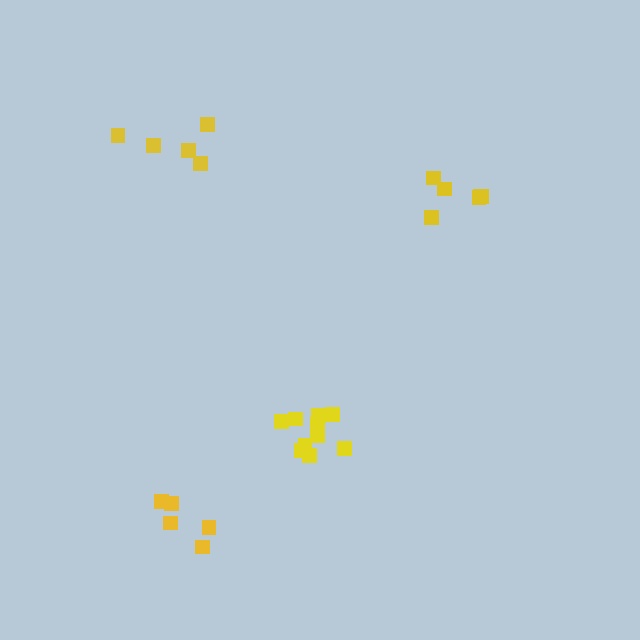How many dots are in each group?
Group 1: 6 dots, Group 2: 5 dots, Group 3: 5 dots, Group 4: 10 dots (26 total).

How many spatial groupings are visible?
There are 4 spatial groupings.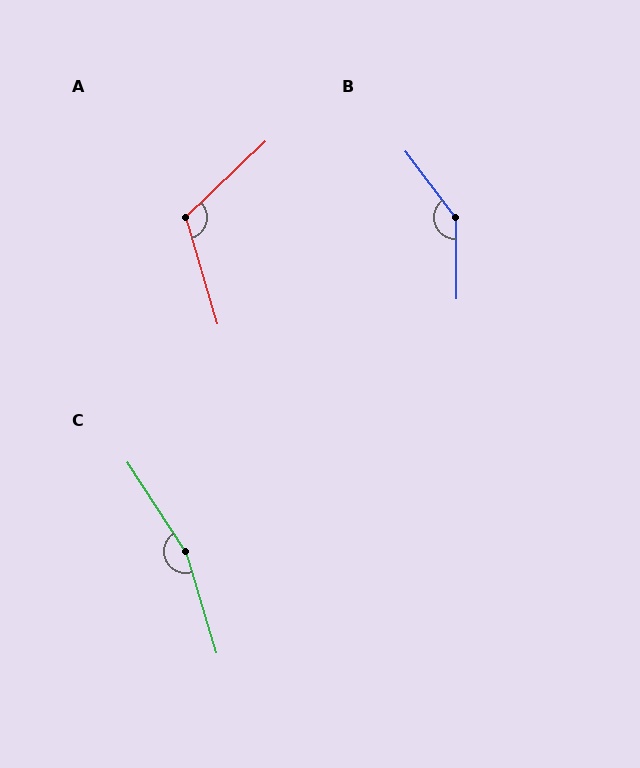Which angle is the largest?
C, at approximately 164 degrees.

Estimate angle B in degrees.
Approximately 143 degrees.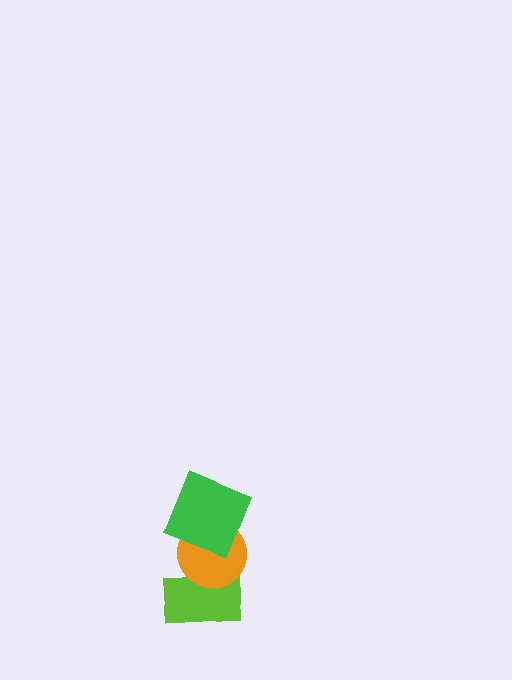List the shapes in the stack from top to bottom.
From top to bottom: the green square, the orange circle, the lime rectangle.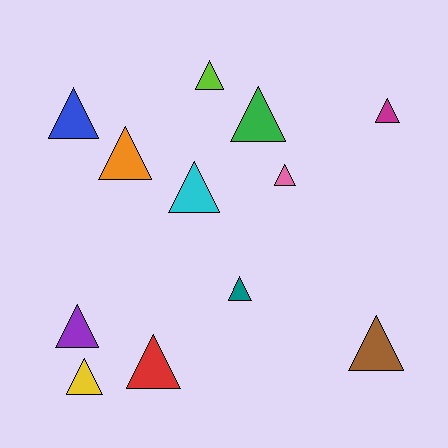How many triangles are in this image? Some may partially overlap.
There are 12 triangles.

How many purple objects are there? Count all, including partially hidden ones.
There is 1 purple object.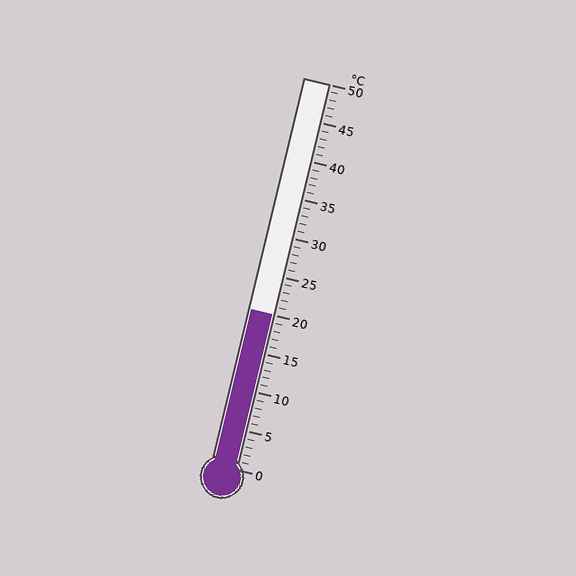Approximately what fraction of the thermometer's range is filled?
The thermometer is filled to approximately 40% of its range.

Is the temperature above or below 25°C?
The temperature is below 25°C.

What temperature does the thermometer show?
The thermometer shows approximately 20°C.